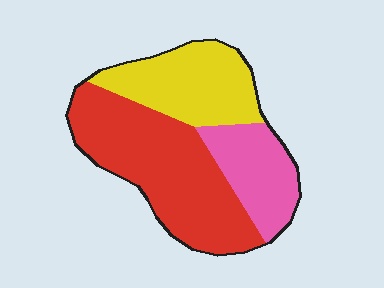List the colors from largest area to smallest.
From largest to smallest: red, yellow, pink.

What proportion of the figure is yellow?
Yellow covers roughly 30% of the figure.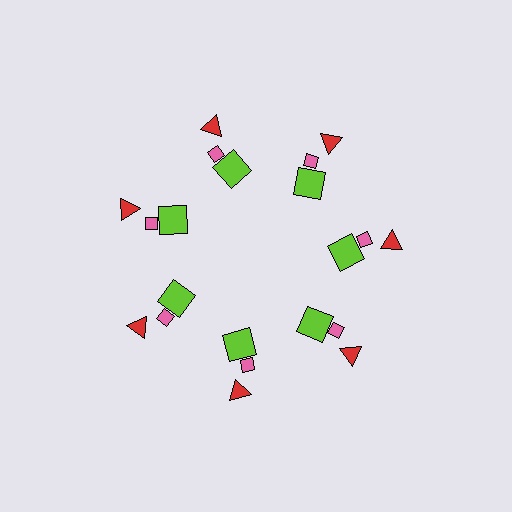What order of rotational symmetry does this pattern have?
This pattern has 7-fold rotational symmetry.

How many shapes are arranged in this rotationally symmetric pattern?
There are 21 shapes, arranged in 7 groups of 3.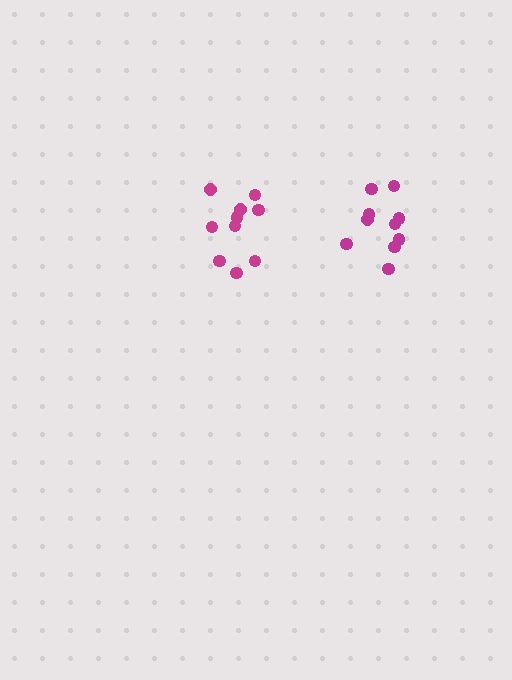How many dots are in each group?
Group 1: 10 dots, Group 2: 10 dots (20 total).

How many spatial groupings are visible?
There are 2 spatial groupings.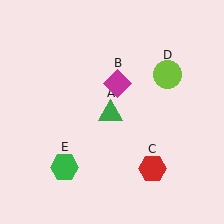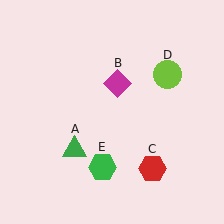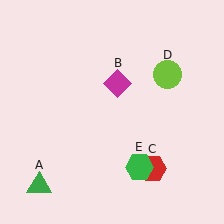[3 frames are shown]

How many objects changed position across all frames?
2 objects changed position: green triangle (object A), green hexagon (object E).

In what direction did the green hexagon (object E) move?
The green hexagon (object E) moved right.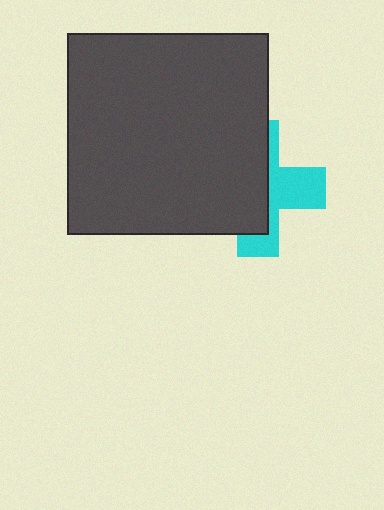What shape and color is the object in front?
The object in front is a dark gray square.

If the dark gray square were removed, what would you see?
You would see the complete cyan cross.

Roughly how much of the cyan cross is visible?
A small part of it is visible (roughly 41%).